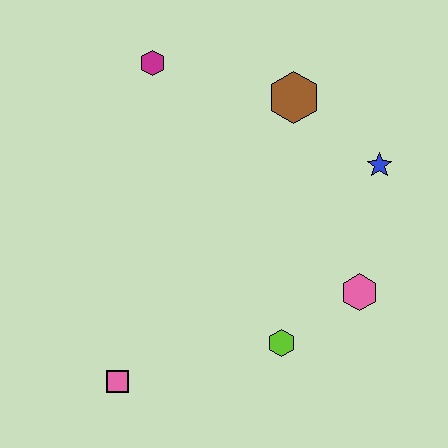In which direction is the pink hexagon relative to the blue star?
The pink hexagon is below the blue star.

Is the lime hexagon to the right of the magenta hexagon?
Yes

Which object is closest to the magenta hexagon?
The brown hexagon is closest to the magenta hexagon.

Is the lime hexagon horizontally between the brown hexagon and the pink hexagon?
No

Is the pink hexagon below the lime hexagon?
No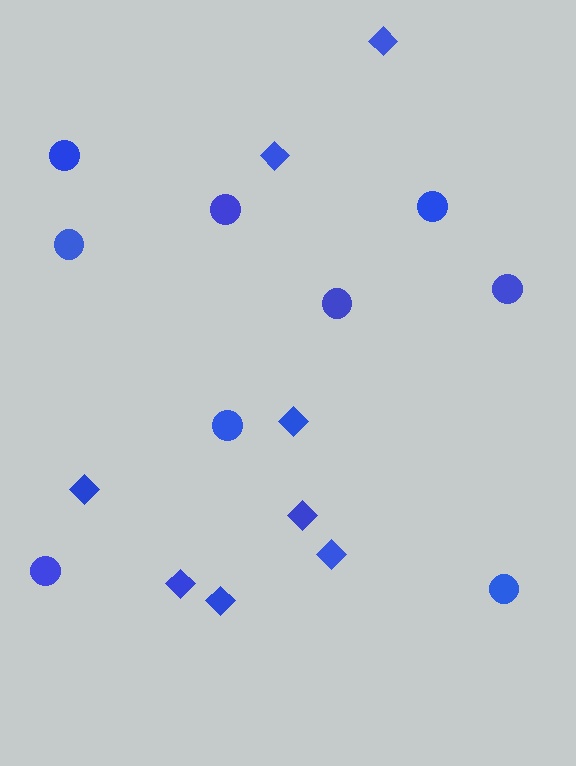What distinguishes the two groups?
There are 2 groups: one group of circles (9) and one group of diamonds (8).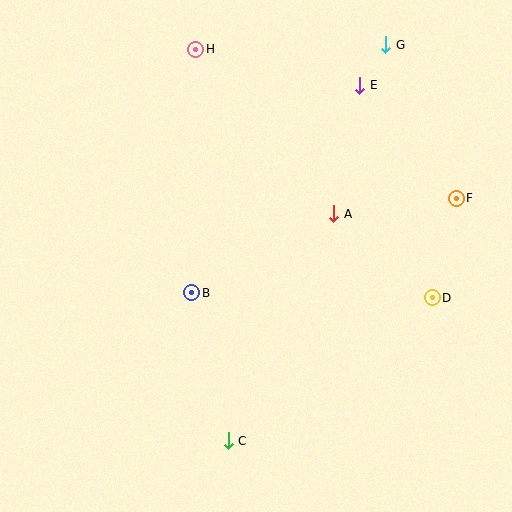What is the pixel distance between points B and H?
The distance between B and H is 243 pixels.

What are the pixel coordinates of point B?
Point B is at (192, 293).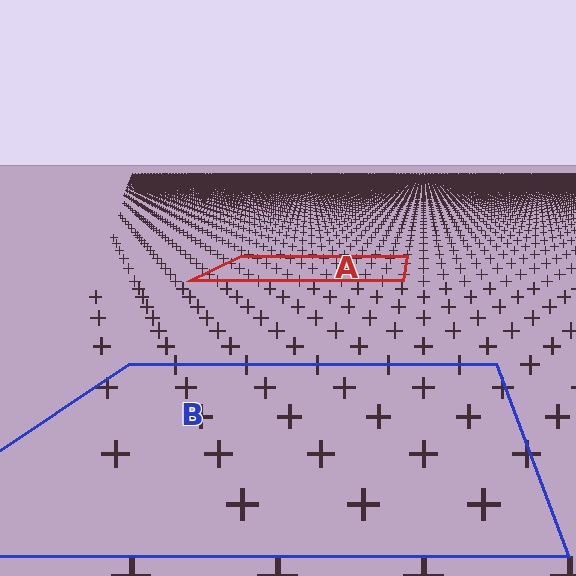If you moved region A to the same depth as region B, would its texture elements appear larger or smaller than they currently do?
They would appear larger. At a closer depth, the same texture elements are projected at a bigger on-screen size.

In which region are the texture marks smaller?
The texture marks are smaller in region A, because it is farther away.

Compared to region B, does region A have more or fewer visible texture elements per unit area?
Region A has more texture elements per unit area — they are packed more densely because it is farther away.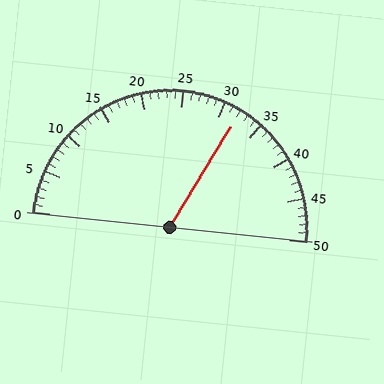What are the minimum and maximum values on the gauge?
The gauge ranges from 0 to 50.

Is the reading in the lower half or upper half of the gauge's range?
The reading is in the upper half of the range (0 to 50).